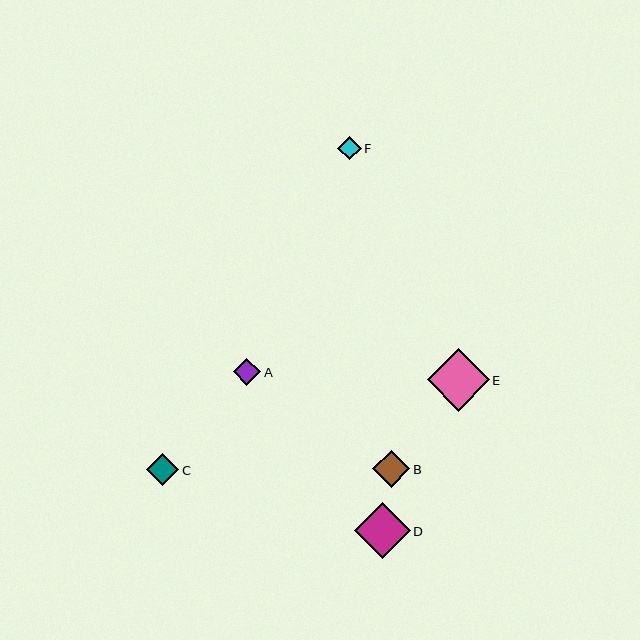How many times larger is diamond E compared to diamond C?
Diamond E is approximately 1.9 times the size of diamond C.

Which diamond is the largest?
Diamond E is the largest with a size of approximately 62 pixels.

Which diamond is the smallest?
Diamond F is the smallest with a size of approximately 23 pixels.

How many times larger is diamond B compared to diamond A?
Diamond B is approximately 1.4 times the size of diamond A.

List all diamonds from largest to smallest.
From largest to smallest: E, D, B, C, A, F.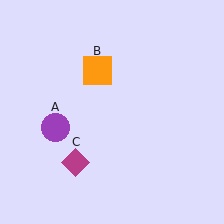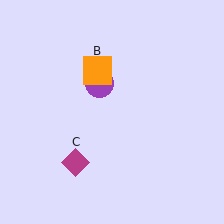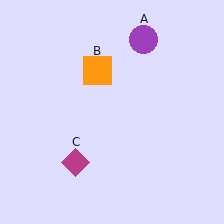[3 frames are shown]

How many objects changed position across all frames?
1 object changed position: purple circle (object A).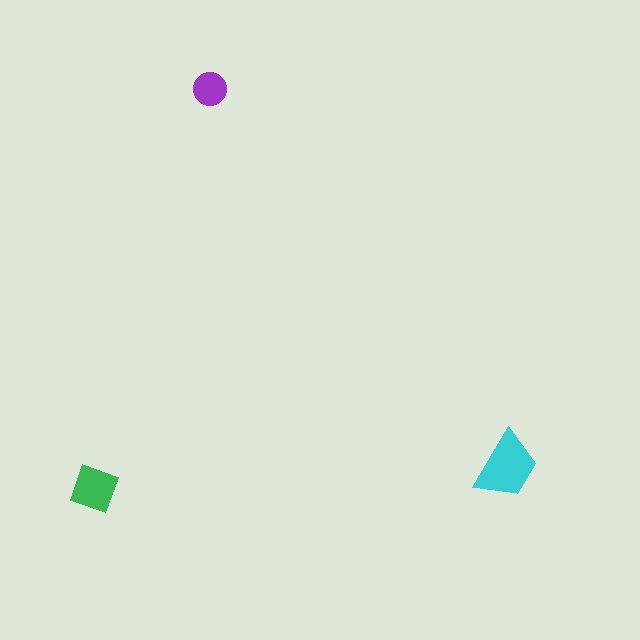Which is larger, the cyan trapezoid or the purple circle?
The cyan trapezoid.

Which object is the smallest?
The purple circle.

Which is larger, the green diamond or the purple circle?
The green diamond.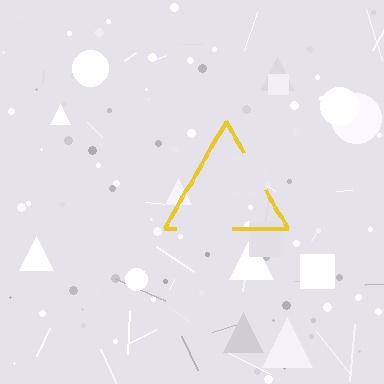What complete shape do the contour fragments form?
The contour fragments form a triangle.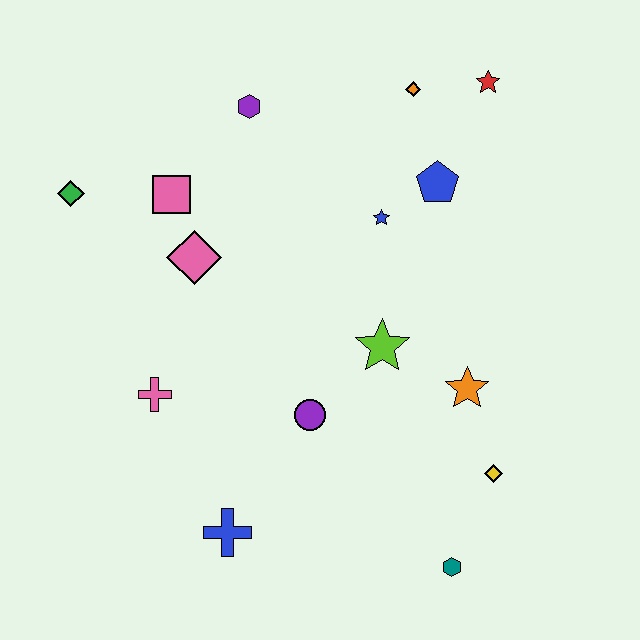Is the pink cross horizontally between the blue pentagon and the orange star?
No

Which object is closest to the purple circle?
The lime star is closest to the purple circle.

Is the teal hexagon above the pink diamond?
No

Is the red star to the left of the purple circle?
No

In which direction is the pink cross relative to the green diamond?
The pink cross is below the green diamond.